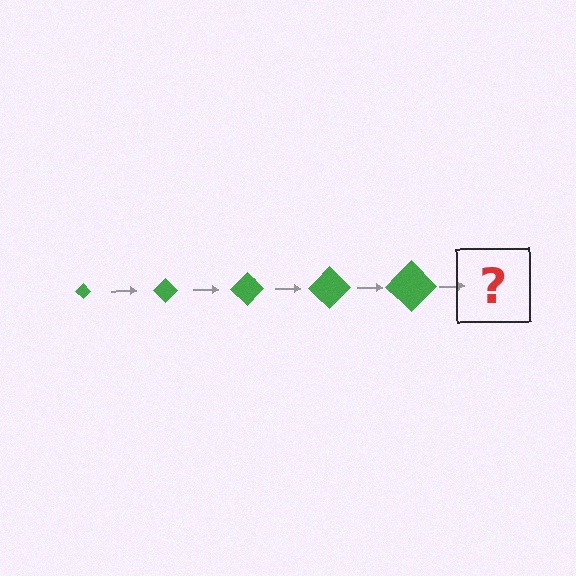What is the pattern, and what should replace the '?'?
The pattern is that the diamond gets progressively larger each step. The '?' should be a green diamond, larger than the previous one.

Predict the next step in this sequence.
The next step is a green diamond, larger than the previous one.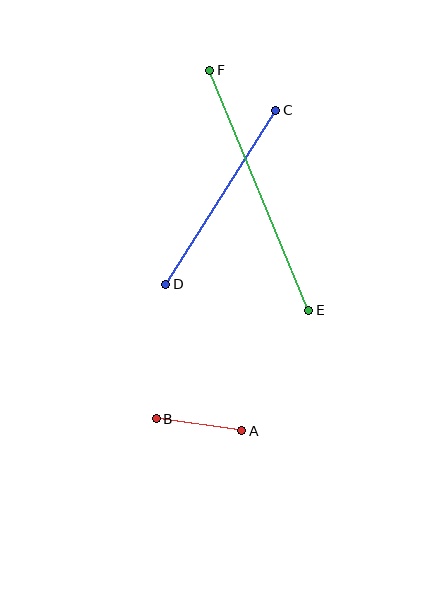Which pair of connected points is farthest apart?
Points E and F are farthest apart.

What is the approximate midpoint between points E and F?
The midpoint is at approximately (259, 190) pixels.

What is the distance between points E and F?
The distance is approximately 260 pixels.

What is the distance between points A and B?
The distance is approximately 86 pixels.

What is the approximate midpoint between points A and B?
The midpoint is at approximately (199, 425) pixels.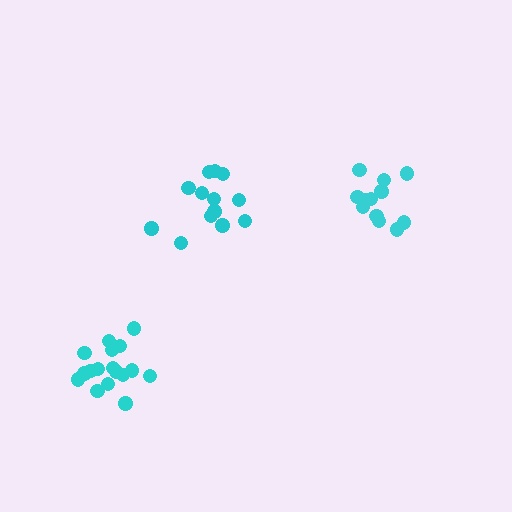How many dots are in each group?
Group 1: 14 dots, Group 2: 12 dots, Group 3: 17 dots (43 total).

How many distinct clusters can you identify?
There are 3 distinct clusters.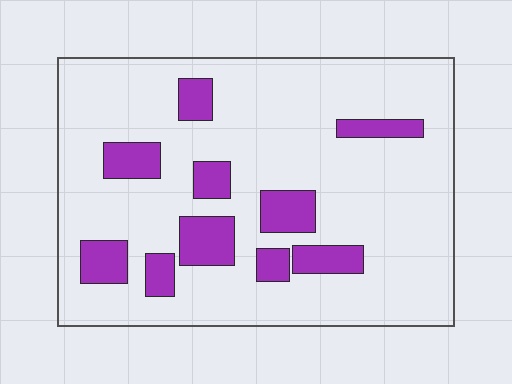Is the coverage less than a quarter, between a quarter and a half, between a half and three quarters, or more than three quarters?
Less than a quarter.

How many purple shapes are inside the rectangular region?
10.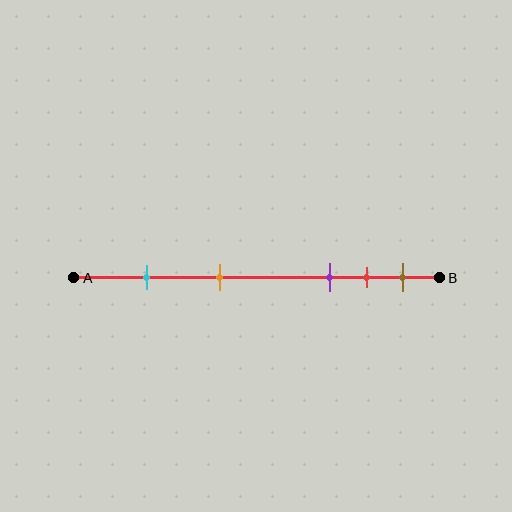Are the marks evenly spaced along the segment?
No, the marks are not evenly spaced.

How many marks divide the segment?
There are 5 marks dividing the segment.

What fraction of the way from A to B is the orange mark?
The orange mark is approximately 40% (0.4) of the way from A to B.